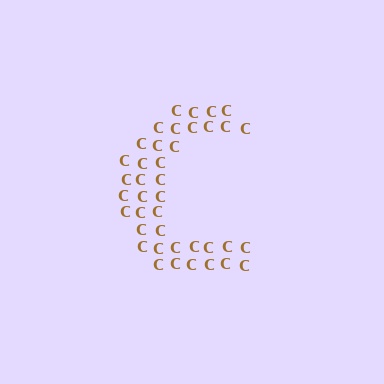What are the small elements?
The small elements are letter C's.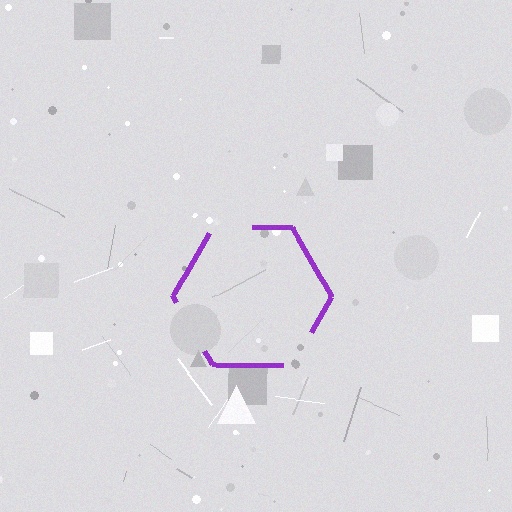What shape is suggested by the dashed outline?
The dashed outline suggests a hexagon.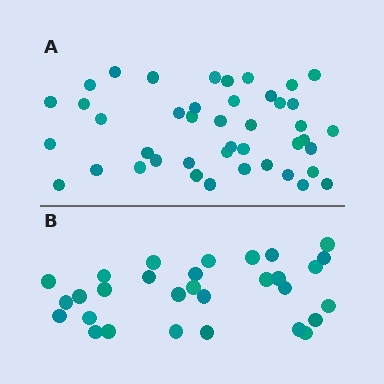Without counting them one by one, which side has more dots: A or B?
Region A (the top region) has more dots.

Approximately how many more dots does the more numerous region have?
Region A has approximately 15 more dots than region B.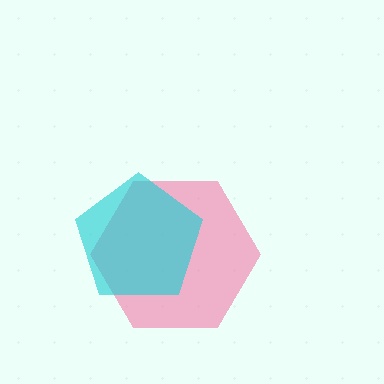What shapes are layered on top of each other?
The layered shapes are: a pink hexagon, a cyan pentagon.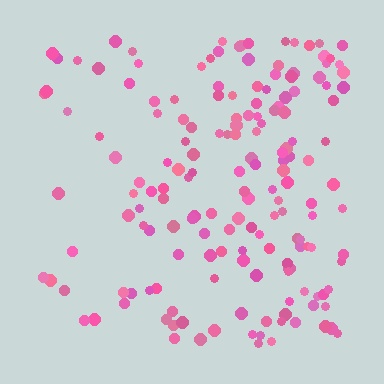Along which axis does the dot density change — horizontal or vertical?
Horizontal.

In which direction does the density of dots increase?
From left to right, with the right side densest.